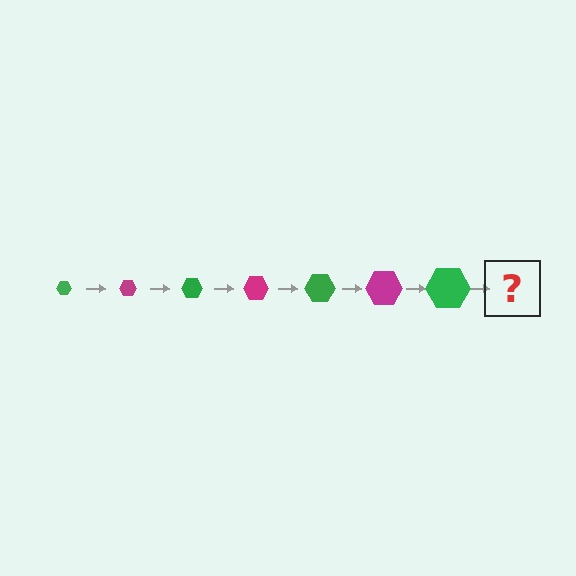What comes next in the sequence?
The next element should be a magenta hexagon, larger than the previous one.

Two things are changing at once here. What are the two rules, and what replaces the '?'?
The two rules are that the hexagon grows larger each step and the color cycles through green and magenta. The '?' should be a magenta hexagon, larger than the previous one.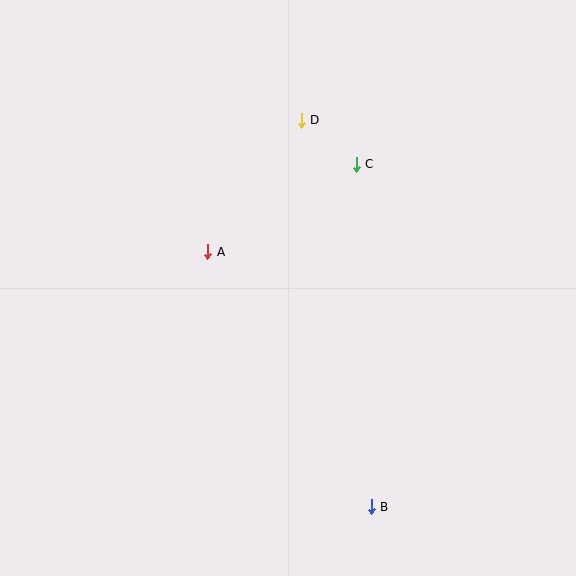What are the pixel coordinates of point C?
Point C is at (356, 164).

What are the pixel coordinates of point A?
Point A is at (208, 252).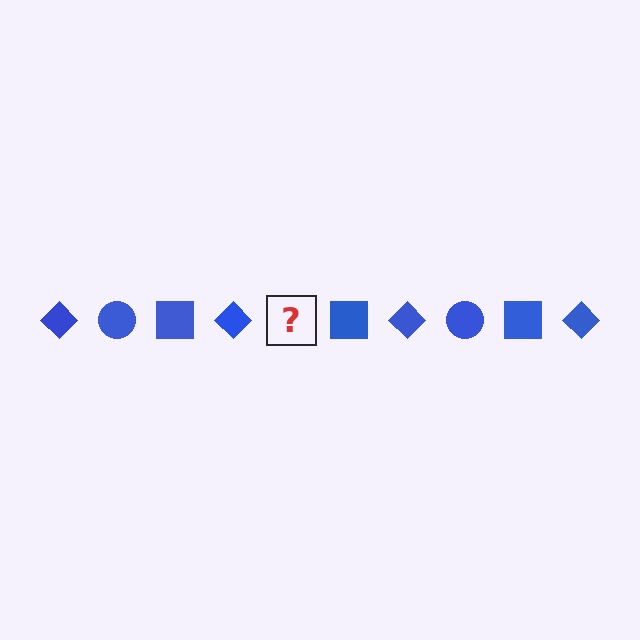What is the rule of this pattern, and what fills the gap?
The rule is that the pattern cycles through diamond, circle, square shapes in blue. The gap should be filled with a blue circle.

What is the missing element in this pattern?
The missing element is a blue circle.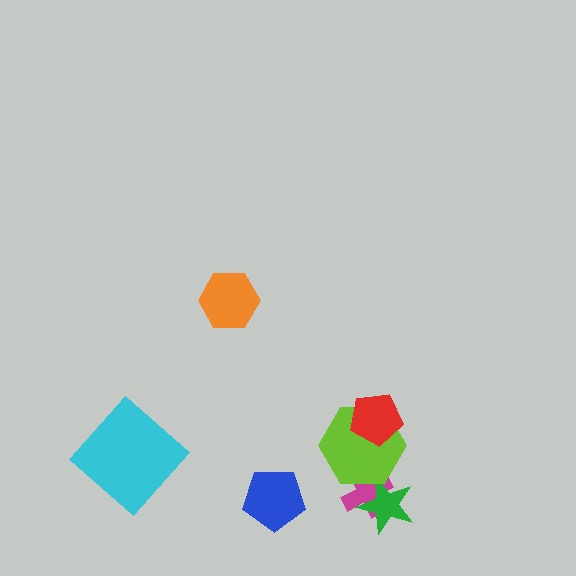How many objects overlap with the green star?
2 objects overlap with the green star.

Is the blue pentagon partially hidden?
No, no other shape covers it.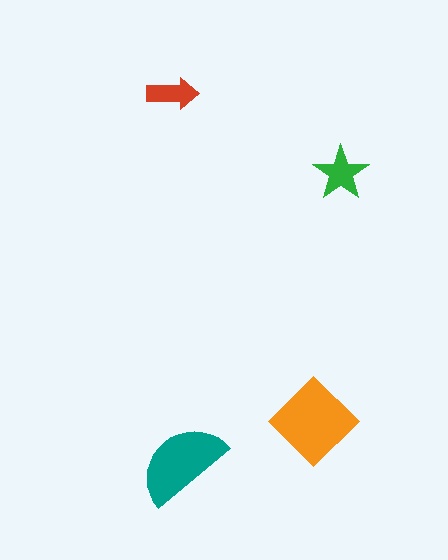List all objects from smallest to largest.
The red arrow, the green star, the teal semicircle, the orange diamond.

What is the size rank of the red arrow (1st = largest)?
4th.